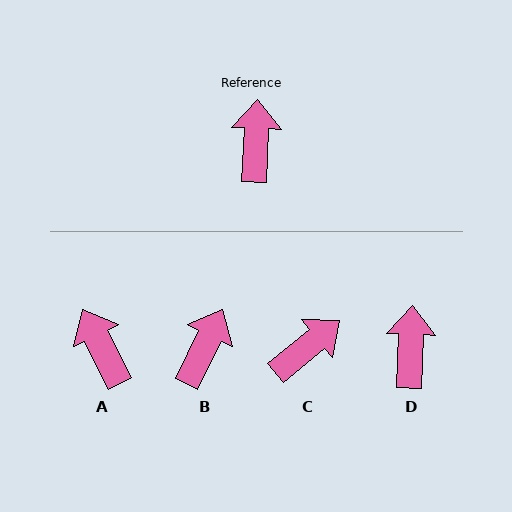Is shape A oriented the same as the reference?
No, it is off by about 29 degrees.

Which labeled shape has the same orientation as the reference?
D.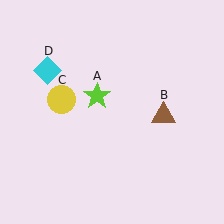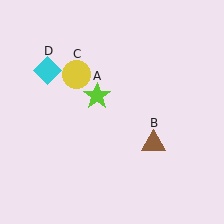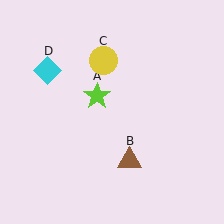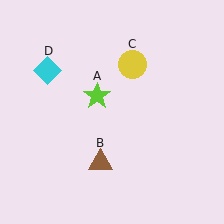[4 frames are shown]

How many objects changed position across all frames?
2 objects changed position: brown triangle (object B), yellow circle (object C).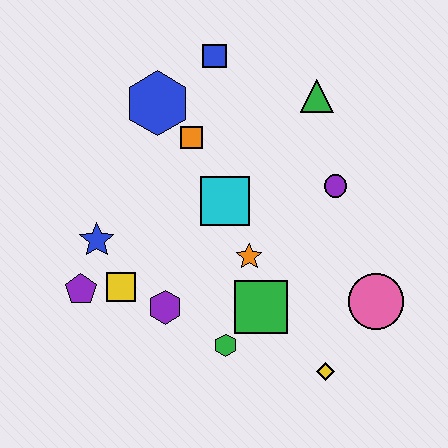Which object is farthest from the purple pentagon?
The green triangle is farthest from the purple pentagon.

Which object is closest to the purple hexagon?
The yellow square is closest to the purple hexagon.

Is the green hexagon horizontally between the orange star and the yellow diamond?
No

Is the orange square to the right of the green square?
No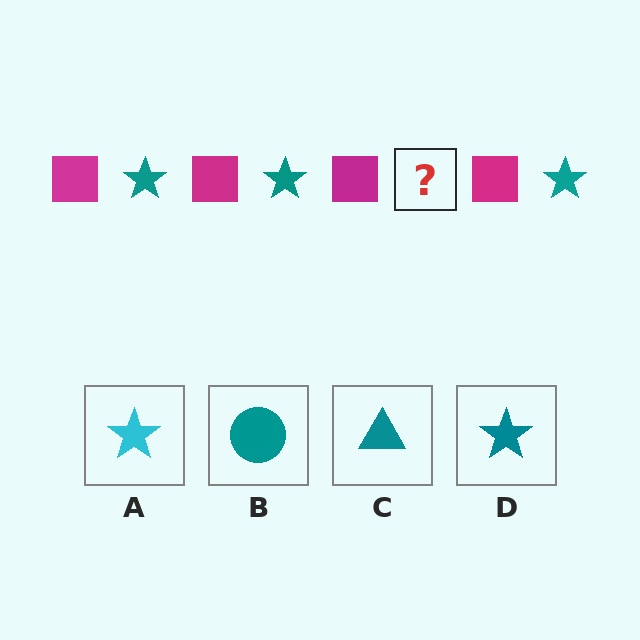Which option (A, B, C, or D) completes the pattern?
D.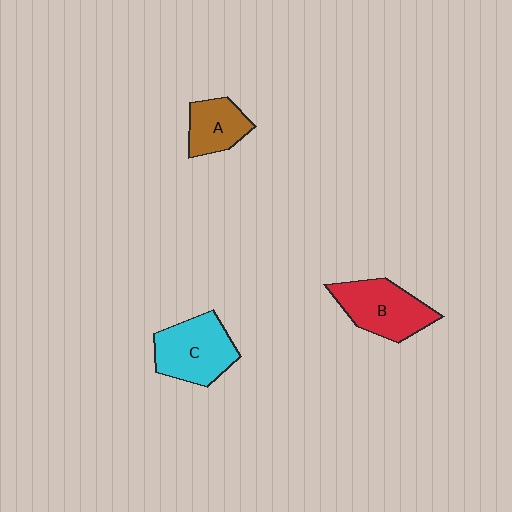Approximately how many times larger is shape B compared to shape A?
Approximately 1.5 times.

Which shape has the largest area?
Shape C (cyan).